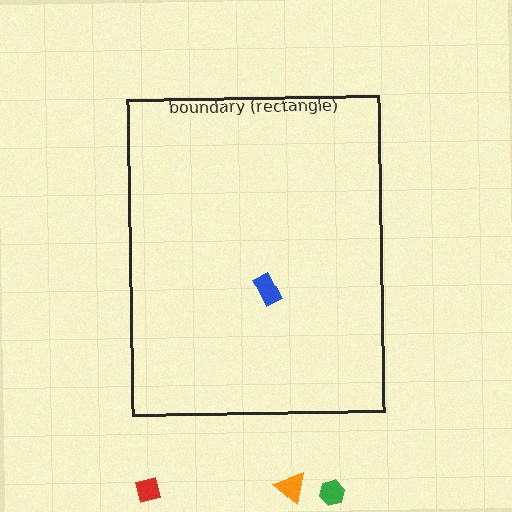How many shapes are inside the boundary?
1 inside, 3 outside.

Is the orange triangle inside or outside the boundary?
Outside.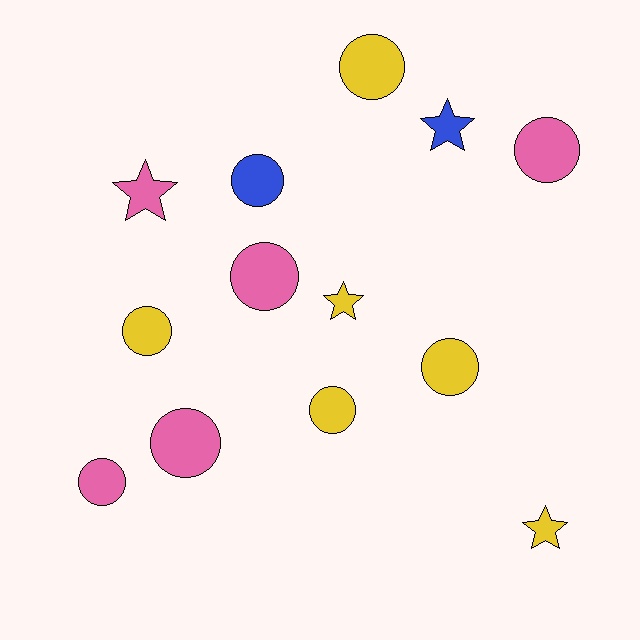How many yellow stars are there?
There are 2 yellow stars.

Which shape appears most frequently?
Circle, with 9 objects.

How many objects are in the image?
There are 13 objects.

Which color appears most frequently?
Yellow, with 6 objects.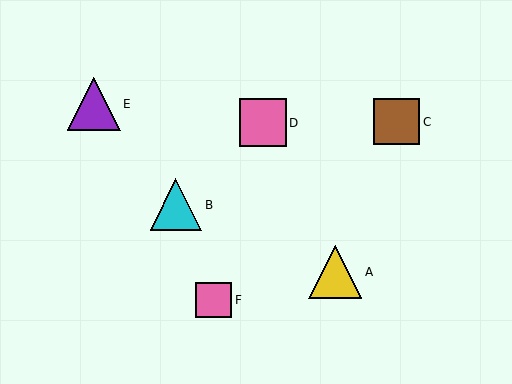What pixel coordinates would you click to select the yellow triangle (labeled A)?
Click at (335, 272) to select the yellow triangle A.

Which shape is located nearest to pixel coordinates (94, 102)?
The purple triangle (labeled E) at (94, 104) is nearest to that location.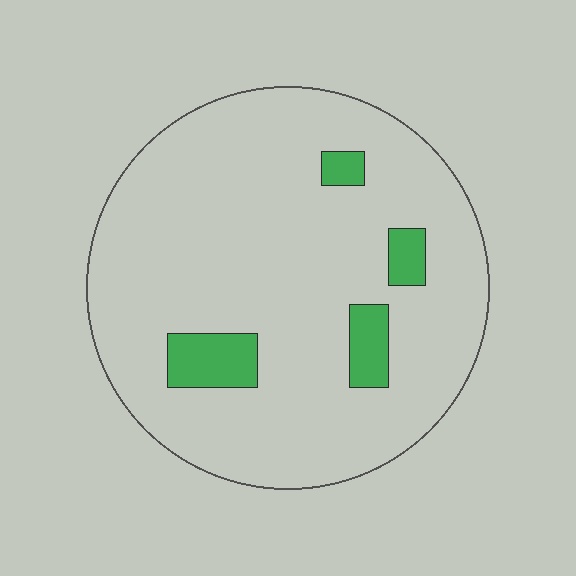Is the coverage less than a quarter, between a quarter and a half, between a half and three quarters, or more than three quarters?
Less than a quarter.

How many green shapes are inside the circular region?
4.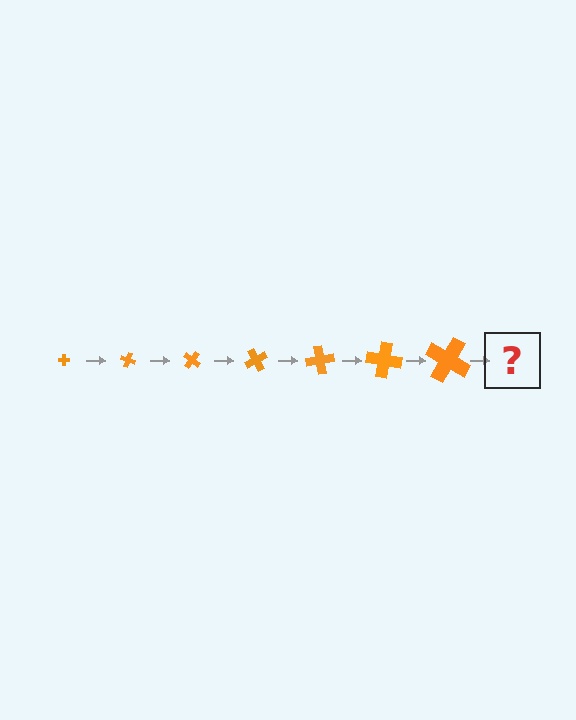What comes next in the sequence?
The next element should be a cross, larger than the previous one and rotated 140 degrees from the start.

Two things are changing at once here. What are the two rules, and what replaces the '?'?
The two rules are that the cross grows larger each step and it rotates 20 degrees each step. The '?' should be a cross, larger than the previous one and rotated 140 degrees from the start.